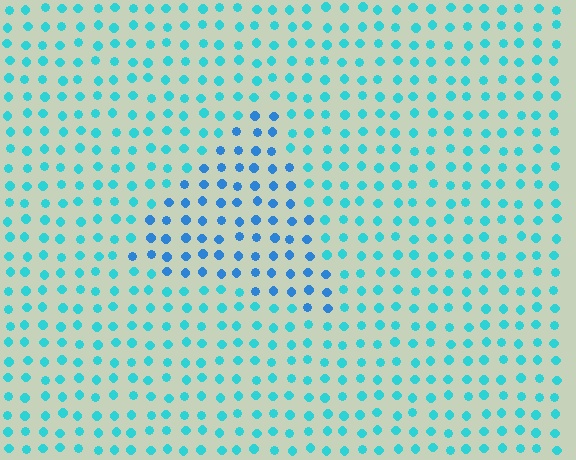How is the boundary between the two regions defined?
The boundary is defined purely by a slight shift in hue (about 28 degrees). Spacing, size, and orientation are identical on both sides.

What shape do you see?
I see a triangle.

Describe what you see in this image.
The image is filled with small cyan elements in a uniform arrangement. A triangle-shaped region is visible where the elements are tinted to a slightly different hue, forming a subtle color boundary.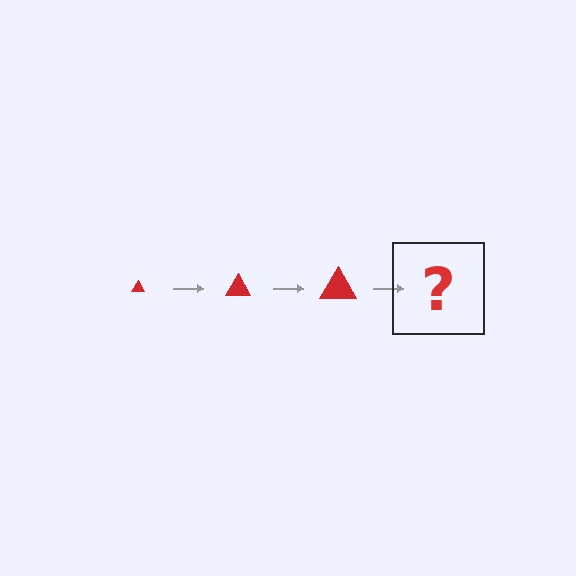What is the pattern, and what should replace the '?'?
The pattern is that the triangle gets progressively larger each step. The '?' should be a red triangle, larger than the previous one.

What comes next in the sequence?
The next element should be a red triangle, larger than the previous one.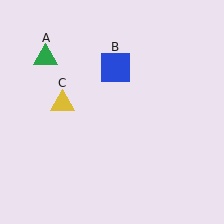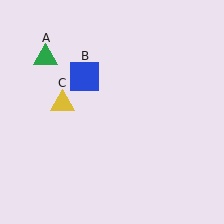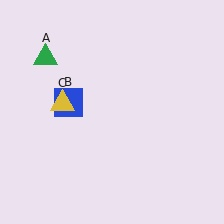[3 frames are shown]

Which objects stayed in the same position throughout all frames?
Green triangle (object A) and yellow triangle (object C) remained stationary.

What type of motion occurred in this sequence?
The blue square (object B) rotated counterclockwise around the center of the scene.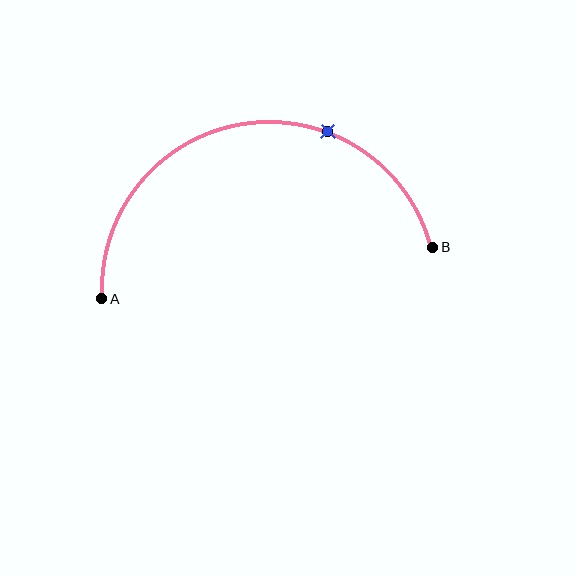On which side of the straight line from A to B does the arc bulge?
The arc bulges above the straight line connecting A and B.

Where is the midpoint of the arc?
The arc midpoint is the point on the curve farthest from the straight line joining A and B. It sits above that line.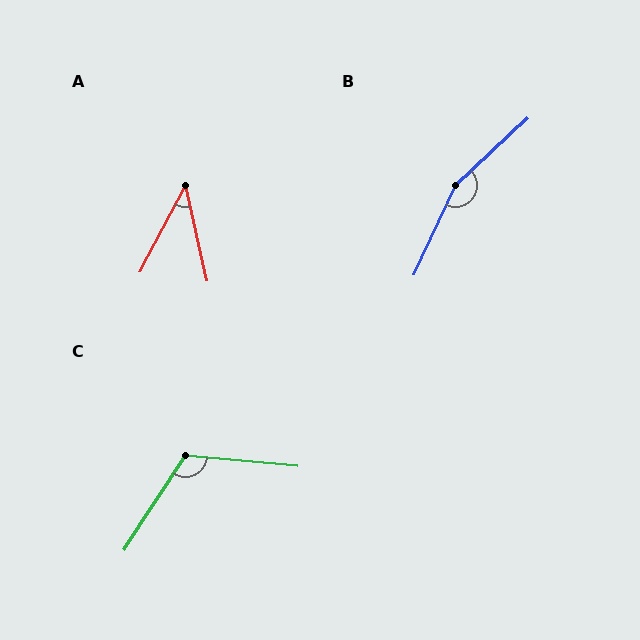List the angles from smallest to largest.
A (40°), C (118°), B (158°).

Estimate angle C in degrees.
Approximately 118 degrees.